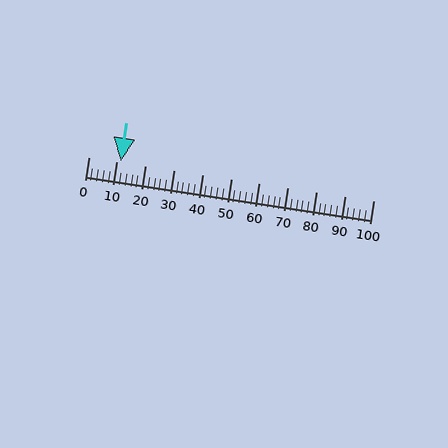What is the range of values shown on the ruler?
The ruler shows values from 0 to 100.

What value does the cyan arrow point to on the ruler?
The cyan arrow points to approximately 11.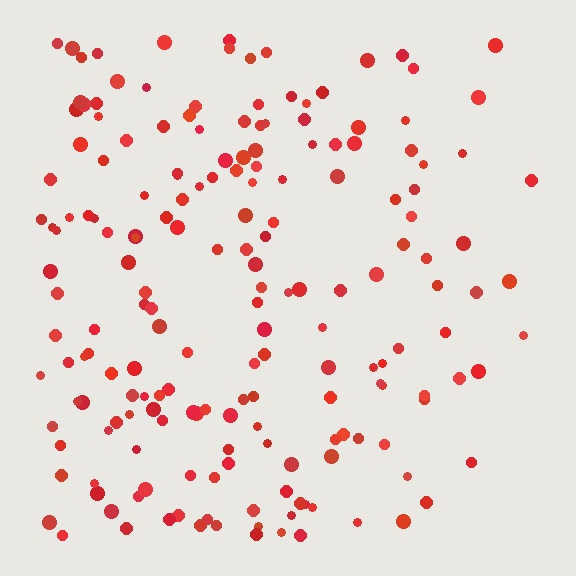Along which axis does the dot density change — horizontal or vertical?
Horizontal.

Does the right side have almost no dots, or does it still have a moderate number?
Still a moderate number, just noticeably fewer than the left.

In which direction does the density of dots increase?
From right to left, with the left side densest.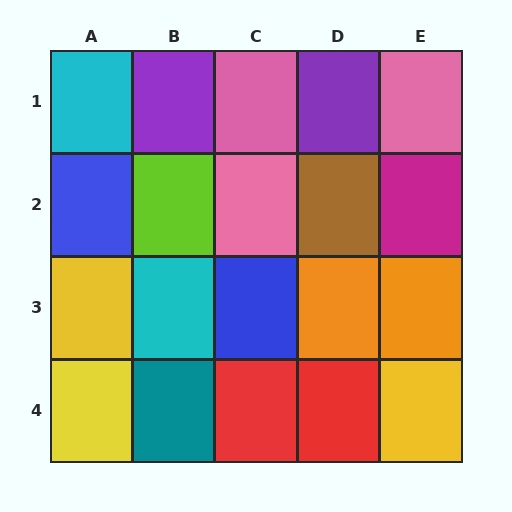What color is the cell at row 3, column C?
Blue.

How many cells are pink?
3 cells are pink.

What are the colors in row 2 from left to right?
Blue, lime, pink, brown, magenta.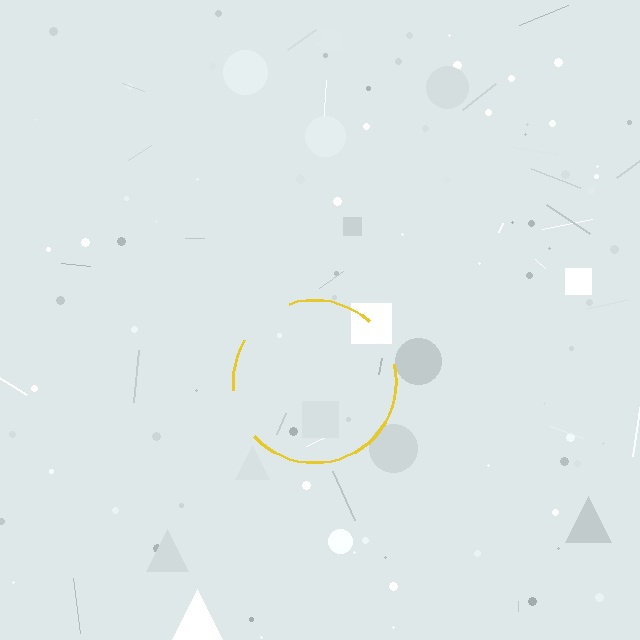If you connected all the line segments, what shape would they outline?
They would outline a circle.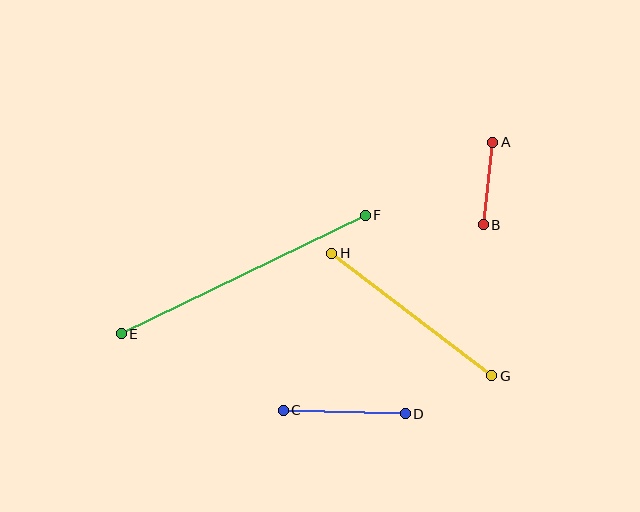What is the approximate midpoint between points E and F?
The midpoint is at approximately (243, 275) pixels.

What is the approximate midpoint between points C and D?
The midpoint is at approximately (344, 412) pixels.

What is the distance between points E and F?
The distance is approximately 272 pixels.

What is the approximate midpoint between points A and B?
The midpoint is at approximately (488, 184) pixels.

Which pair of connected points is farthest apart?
Points E and F are farthest apart.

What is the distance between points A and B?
The distance is approximately 83 pixels.